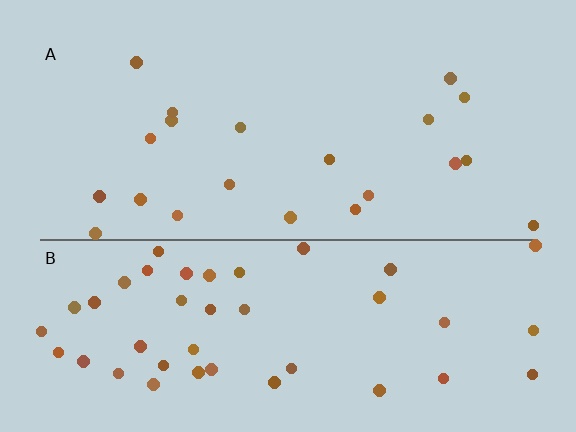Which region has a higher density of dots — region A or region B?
B (the bottom).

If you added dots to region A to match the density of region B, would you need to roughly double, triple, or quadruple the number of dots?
Approximately double.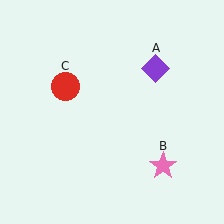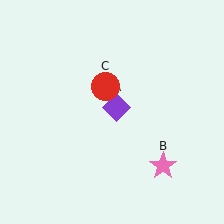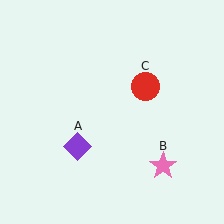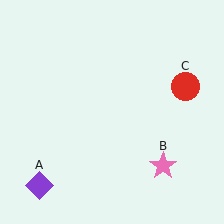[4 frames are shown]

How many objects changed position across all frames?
2 objects changed position: purple diamond (object A), red circle (object C).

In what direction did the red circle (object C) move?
The red circle (object C) moved right.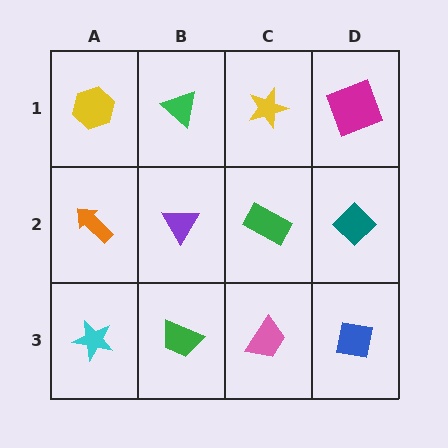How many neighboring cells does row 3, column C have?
3.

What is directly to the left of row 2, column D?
A green rectangle.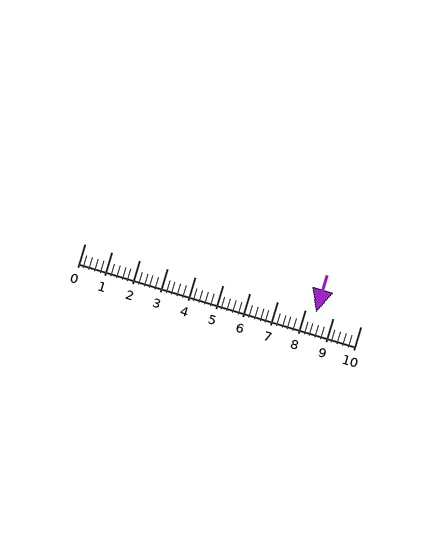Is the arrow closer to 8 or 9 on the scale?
The arrow is closer to 8.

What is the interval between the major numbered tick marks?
The major tick marks are spaced 1 units apart.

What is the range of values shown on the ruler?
The ruler shows values from 0 to 10.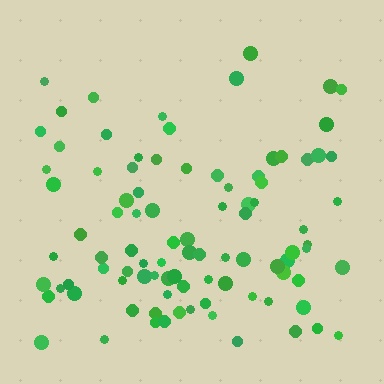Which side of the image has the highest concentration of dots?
The bottom.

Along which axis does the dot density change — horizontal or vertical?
Vertical.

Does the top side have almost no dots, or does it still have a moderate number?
Still a moderate number, just noticeably fewer than the bottom.